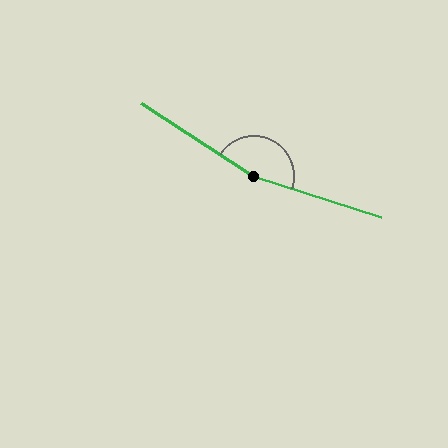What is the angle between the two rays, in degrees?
Approximately 165 degrees.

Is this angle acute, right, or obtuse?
It is obtuse.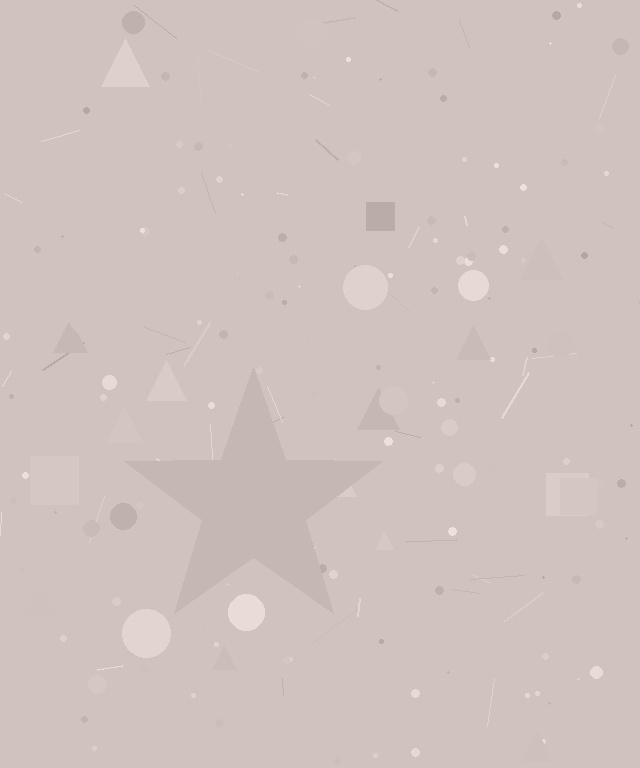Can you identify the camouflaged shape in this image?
The camouflaged shape is a star.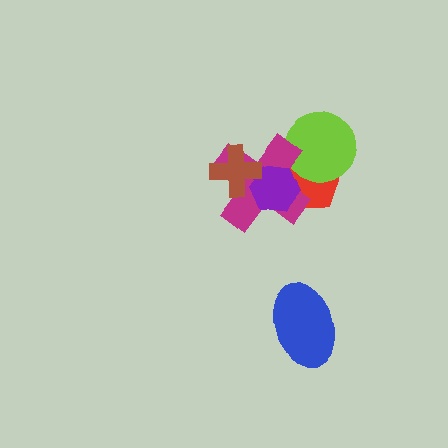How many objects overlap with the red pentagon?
3 objects overlap with the red pentagon.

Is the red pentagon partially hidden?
Yes, it is partially covered by another shape.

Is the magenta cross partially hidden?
Yes, it is partially covered by another shape.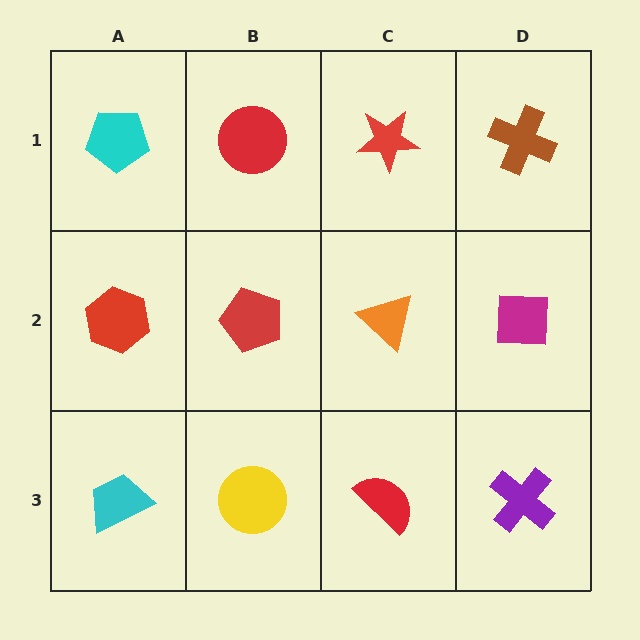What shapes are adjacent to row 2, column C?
A red star (row 1, column C), a red semicircle (row 3, column C), a red pentagon (row 2, column B), a magenta square (row 2, column D).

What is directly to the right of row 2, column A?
A red pentagon.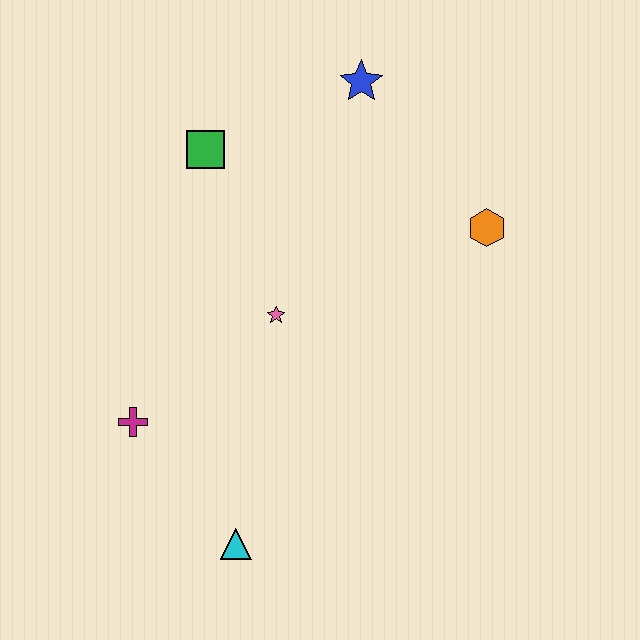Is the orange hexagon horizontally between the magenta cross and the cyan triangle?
No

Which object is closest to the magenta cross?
The cyan triangle is closest to the magenta cross.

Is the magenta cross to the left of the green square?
Yes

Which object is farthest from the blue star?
The cyan triangle is farthest from the blue star.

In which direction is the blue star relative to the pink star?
The blue star is above the pink star.